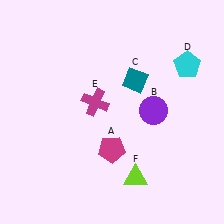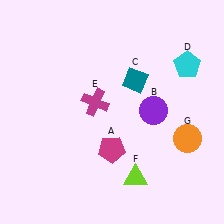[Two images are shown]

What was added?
An orange circle (G) was added in Image 2.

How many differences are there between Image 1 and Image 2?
There is 1 difference between the two images.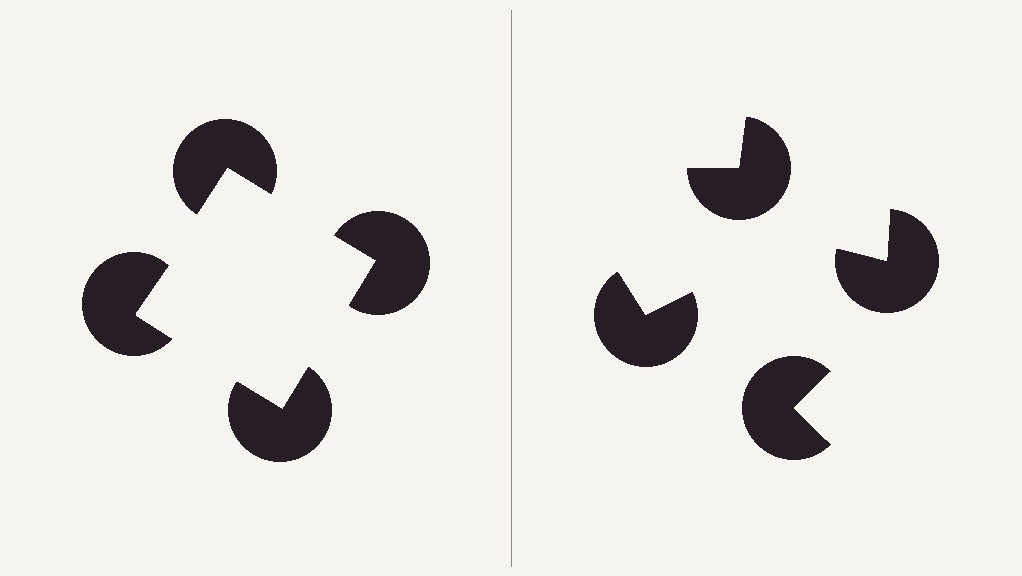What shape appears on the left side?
An illusory square.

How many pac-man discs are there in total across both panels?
8 — 4 on each side.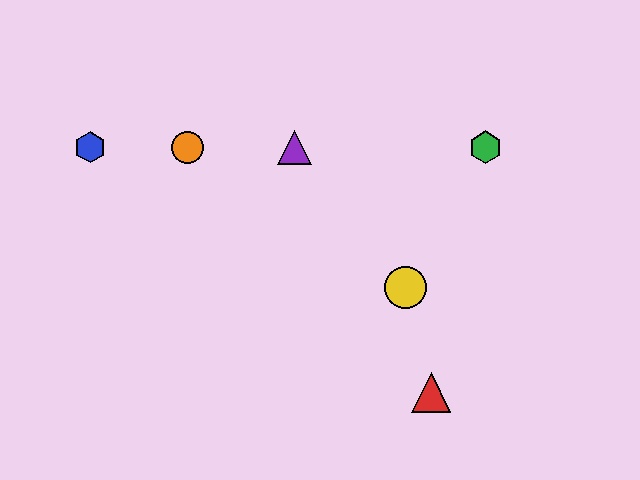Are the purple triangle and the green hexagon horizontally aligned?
Yes, both are at y≈147.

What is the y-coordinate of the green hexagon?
The green hexagon is at y≈147.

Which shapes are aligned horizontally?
The blue hexagon, the green hexagon, the purple triangle, the orange circle are aligned horizontally.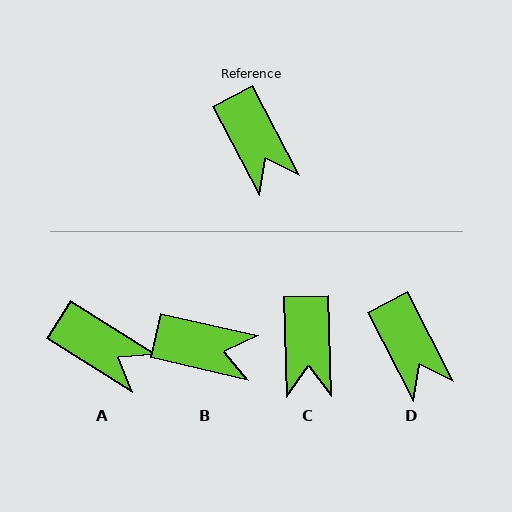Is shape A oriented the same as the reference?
No, it is off by about 30 degrees.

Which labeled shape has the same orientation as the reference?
D.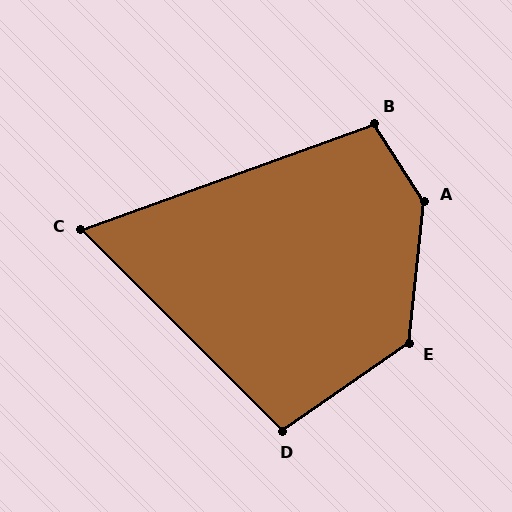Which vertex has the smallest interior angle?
C, at approximately 65 degrees.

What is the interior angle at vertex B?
Approximately 103 degrees (obtuse).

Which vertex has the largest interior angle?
A, at approximately 141 degrees.